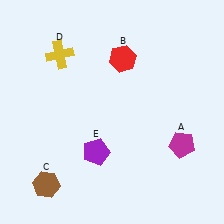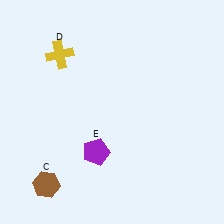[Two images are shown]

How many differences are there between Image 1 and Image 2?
There are 2 differences between the two images.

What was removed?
The magenta pentagon (A), the red hexagon (B) were removed in Image 2.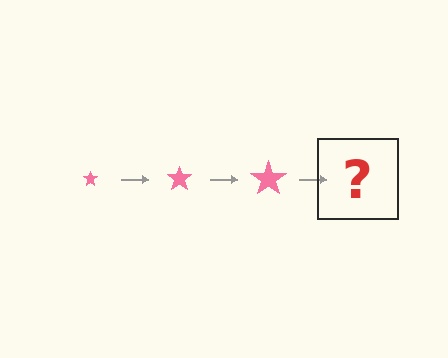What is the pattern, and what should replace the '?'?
The pattern is that the star gets progressively larger each step. The '?' should be a pink star, larger than the previous one.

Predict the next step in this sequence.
The next step is a pink star, larger than the previous one.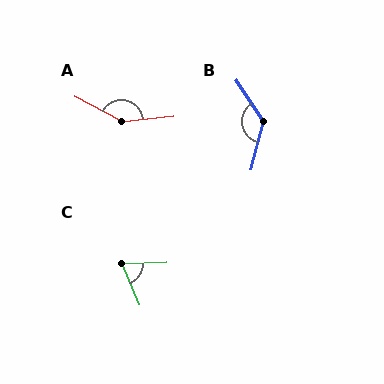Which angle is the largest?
A, at approximately 146 degrees.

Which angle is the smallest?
C, at approximately 70 degrees.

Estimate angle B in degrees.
Approximately 132 degrees.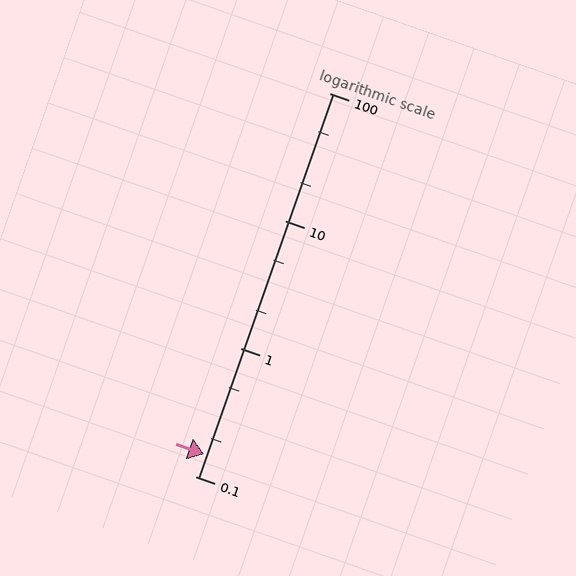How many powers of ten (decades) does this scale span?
The scale spans 3 decades, from 0.1 to 100.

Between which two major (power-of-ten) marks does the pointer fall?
The pointer is between 0.1 and 1.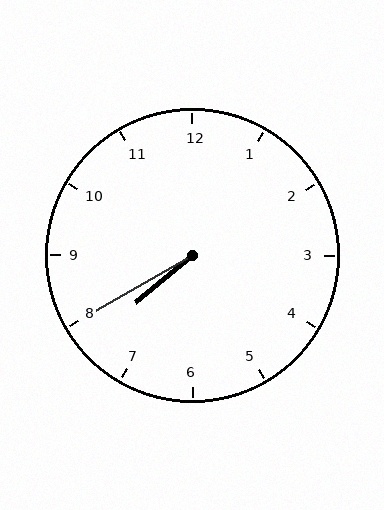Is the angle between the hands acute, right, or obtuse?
It is acute.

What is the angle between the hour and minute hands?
Approximately 10 degrees.